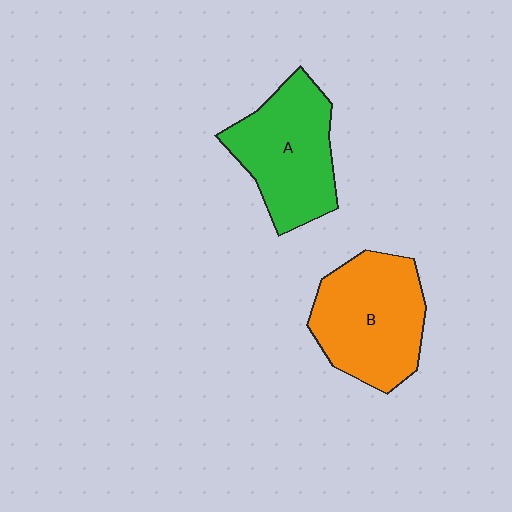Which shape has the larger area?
Shape B (orange).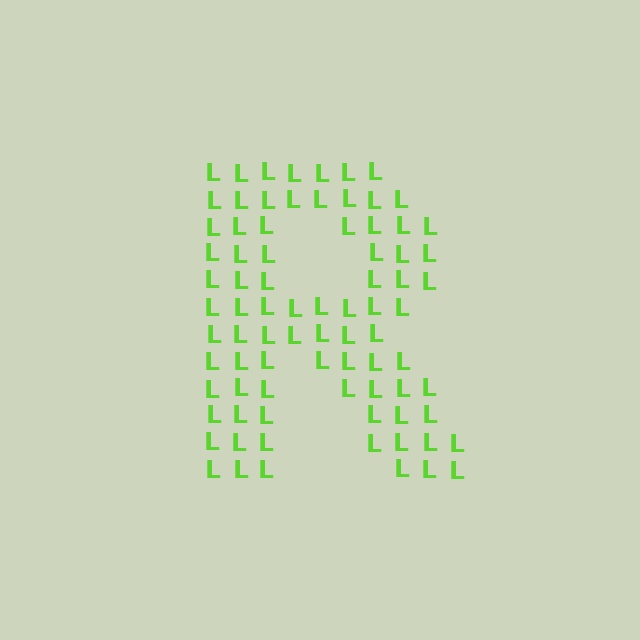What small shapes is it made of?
It is made of small letter L's.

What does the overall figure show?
The overall figure shows the letter R.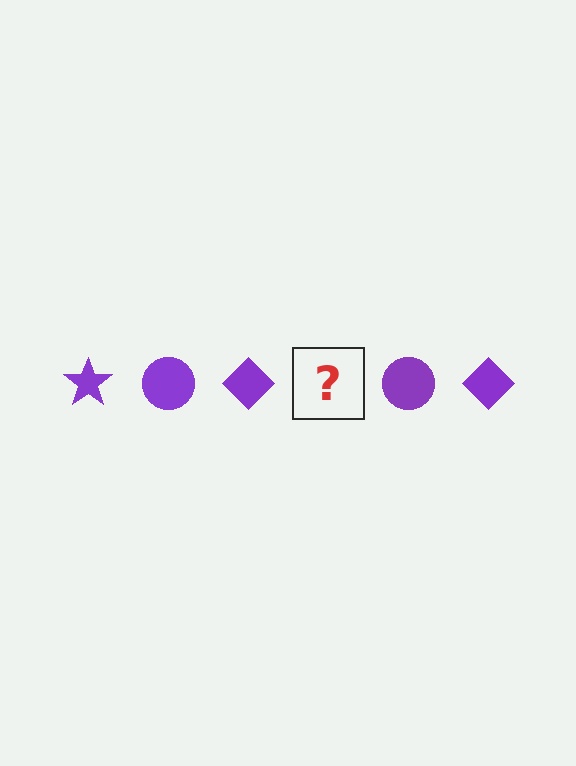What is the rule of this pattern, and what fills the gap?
The rule is that the pattern cycles through star, circle, diamond shapes in purple. The gap should be filled with a purple star.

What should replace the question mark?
The question mark should be replaced with a purple star.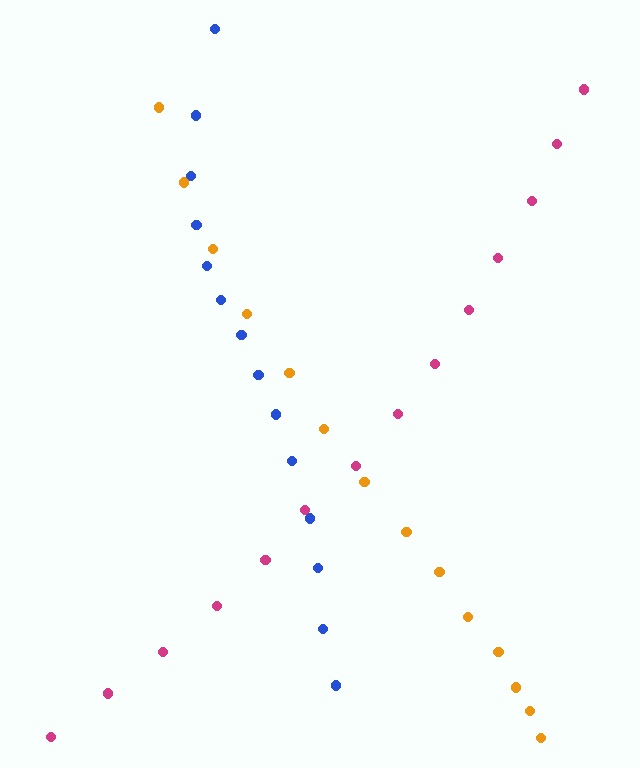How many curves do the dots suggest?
There are 3 distinct paths.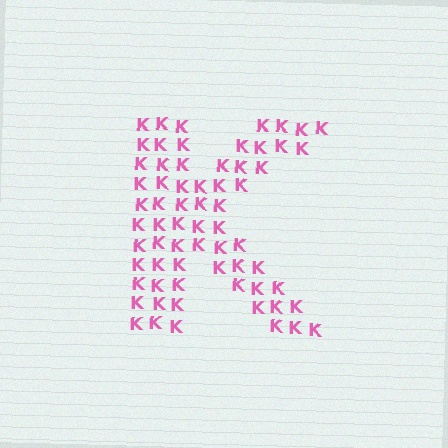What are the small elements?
The small elements are letter K's.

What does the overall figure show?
The overall figure shows the letter K.